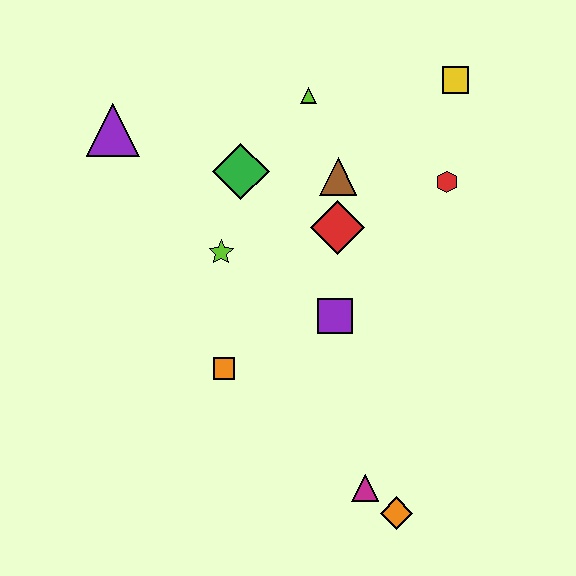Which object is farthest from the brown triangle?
The orange diamond is farthest from the brown triangle.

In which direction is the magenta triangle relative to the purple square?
The magenta triangle is below the purple square.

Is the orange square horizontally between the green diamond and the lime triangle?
No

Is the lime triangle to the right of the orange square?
Yes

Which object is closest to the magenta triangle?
The orange diamond is closest to the magenta triangle.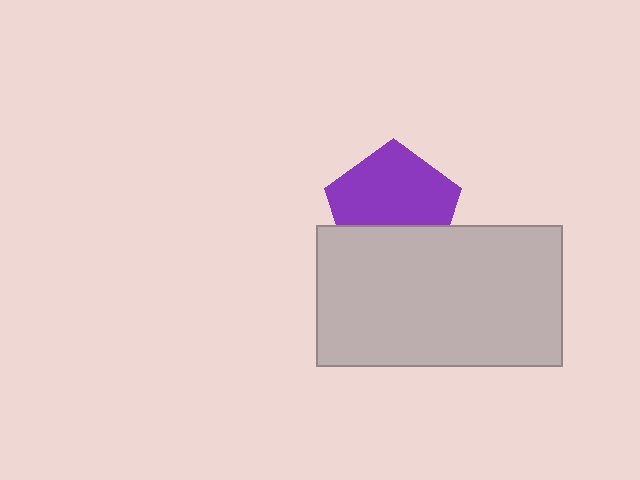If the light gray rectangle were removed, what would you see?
You would see the complete purple pentagon.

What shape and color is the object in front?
The object in front is a light gray rectangle.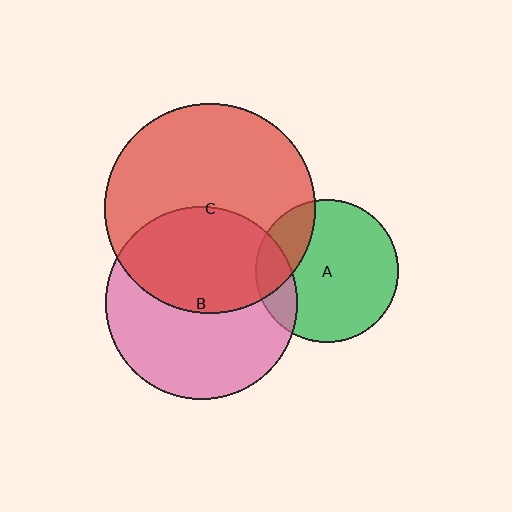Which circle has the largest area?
Circle C (red).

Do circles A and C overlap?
Yes.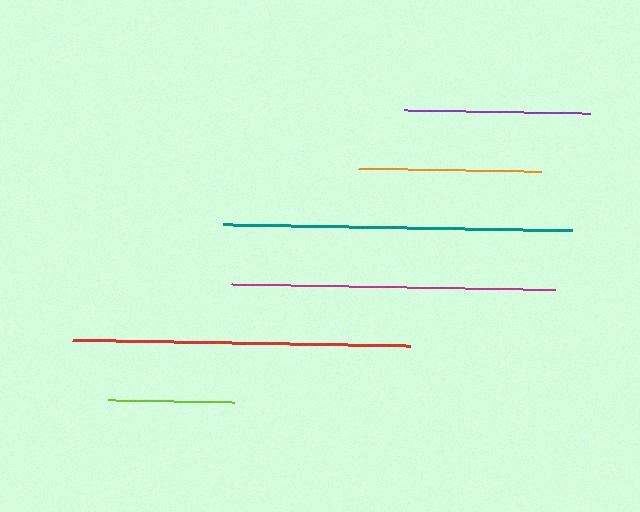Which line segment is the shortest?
The lime line is the shortest at approximately 126 pixels.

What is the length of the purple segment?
The purple segment is approximately 187 pixels long.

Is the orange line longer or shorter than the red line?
The red line is longer than the orange line.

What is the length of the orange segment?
The orange segment is approximately 183 pixels long.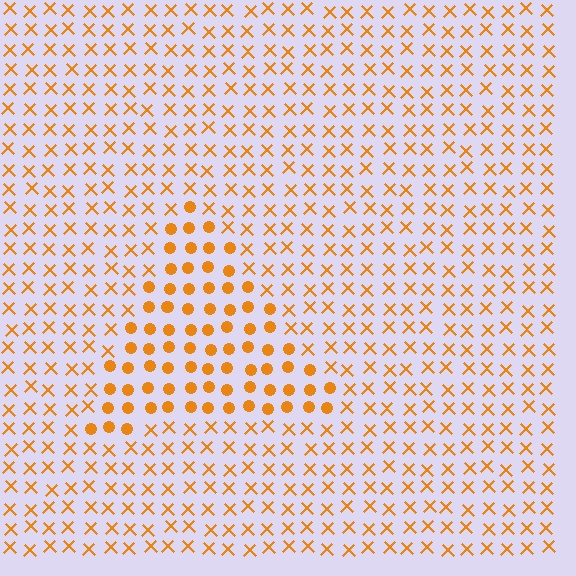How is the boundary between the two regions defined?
The boundary is defined by a change in element shape: circles inside vs. X marks outside. All elements share the same color and spacing.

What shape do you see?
I see a triangle.